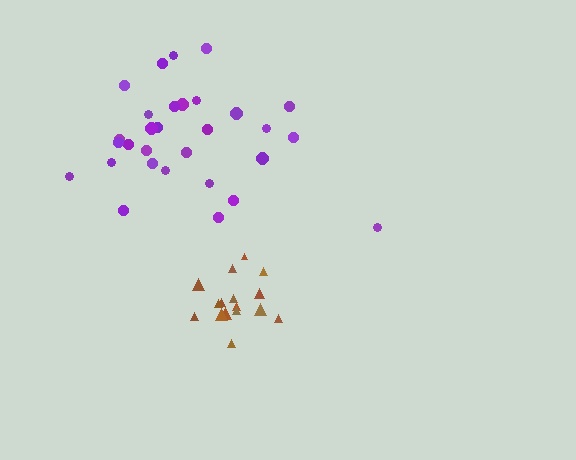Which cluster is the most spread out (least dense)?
Purple.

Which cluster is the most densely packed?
Brown.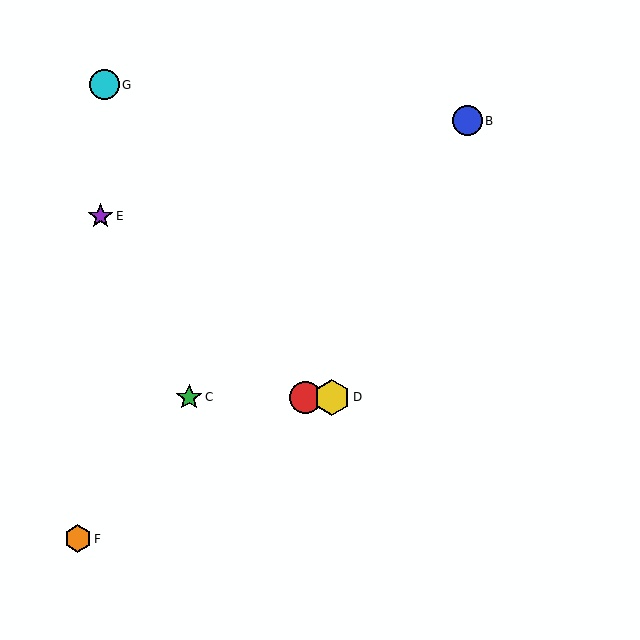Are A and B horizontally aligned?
No, A is at y≈397 and B is at y≈121.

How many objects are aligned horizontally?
3 objects (A, C, D) are aligned horizontally.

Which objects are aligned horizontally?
Objects A, C, D are aligned horizontally.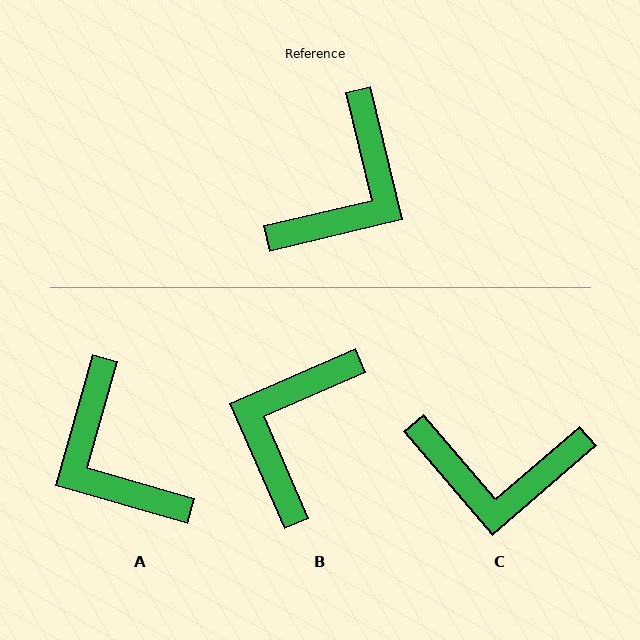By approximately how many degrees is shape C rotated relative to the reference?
Approximately 62 degrees clockwise.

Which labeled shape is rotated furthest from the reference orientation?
B, about 170 degrees away.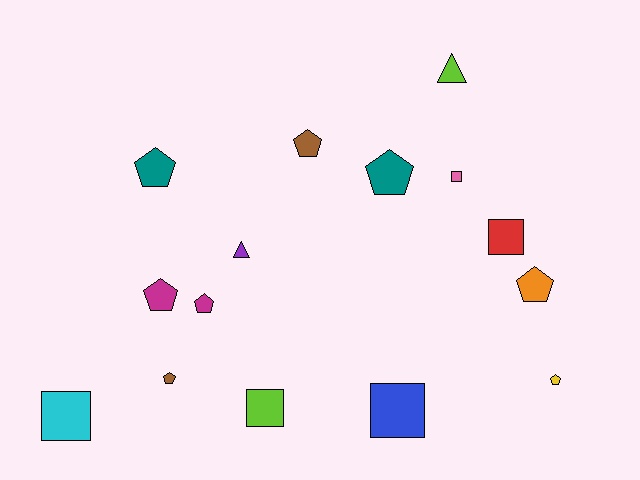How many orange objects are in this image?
There is 1 orange object.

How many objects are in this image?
There are 15 objects.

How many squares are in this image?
There are 5 squares.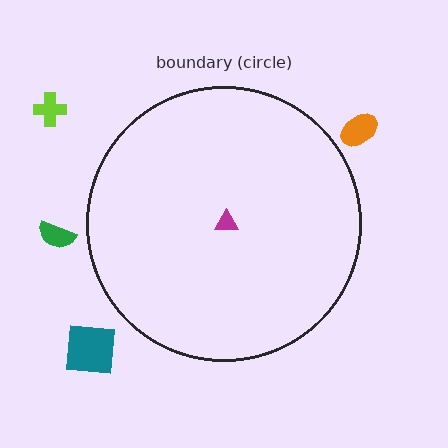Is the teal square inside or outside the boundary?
Outside.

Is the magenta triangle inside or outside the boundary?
Inside.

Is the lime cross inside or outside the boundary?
Outside.